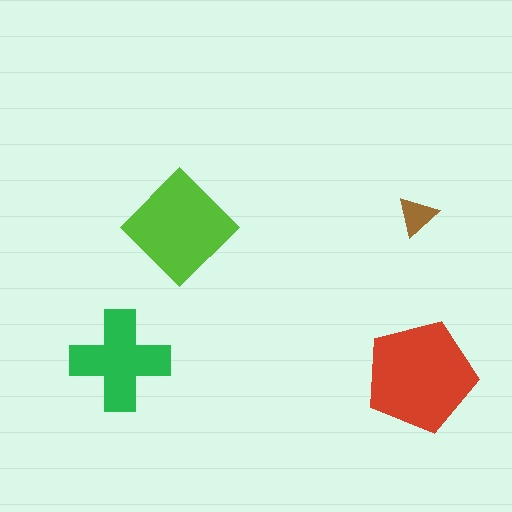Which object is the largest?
The red pentagon.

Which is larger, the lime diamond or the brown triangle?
The lime diamond.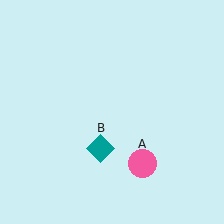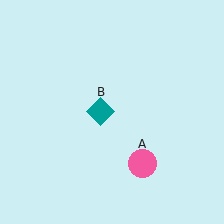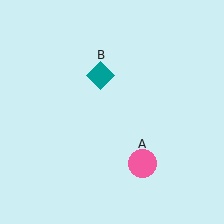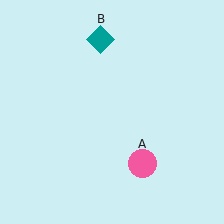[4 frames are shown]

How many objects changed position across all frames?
1 object changed position: teal diamond (object B).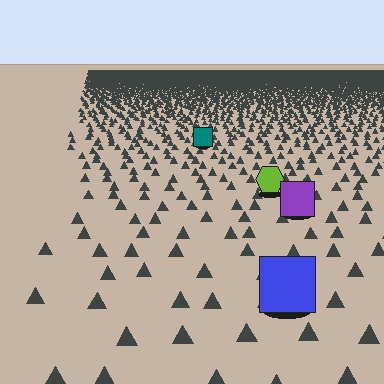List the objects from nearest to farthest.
From nearest to farthest: the blue square, the purple square, the lime hexagon, the teal square.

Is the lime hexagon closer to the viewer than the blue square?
No. The blue square is closer — you can tell from the texture gradient: the ground texture is coarser near it.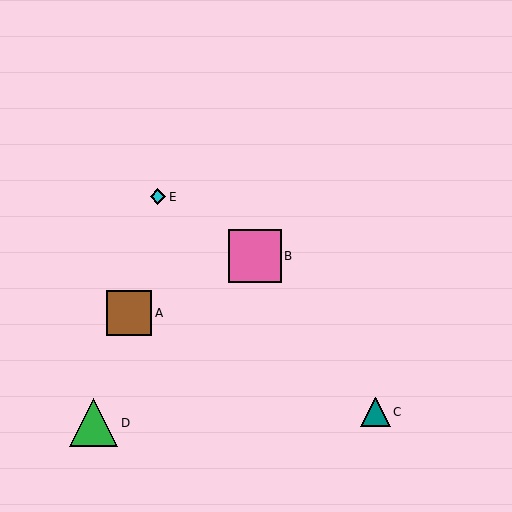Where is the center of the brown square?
The center of the brown square is at (129, 313).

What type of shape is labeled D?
Shape D is a green triangle.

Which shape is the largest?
The pink square (labeled B) is the largest.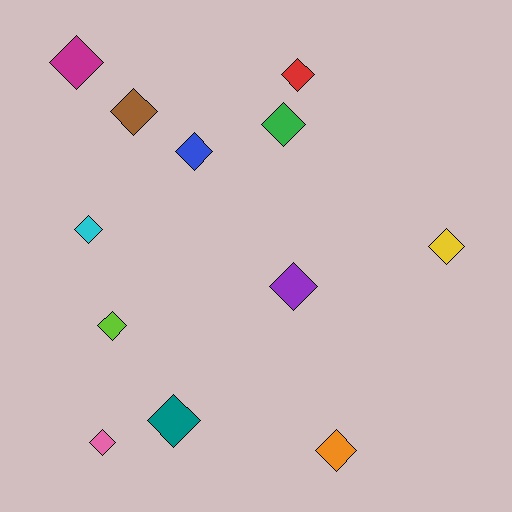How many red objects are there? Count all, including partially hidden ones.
There is 1 red object.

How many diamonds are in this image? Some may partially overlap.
There are 12 diamonds.